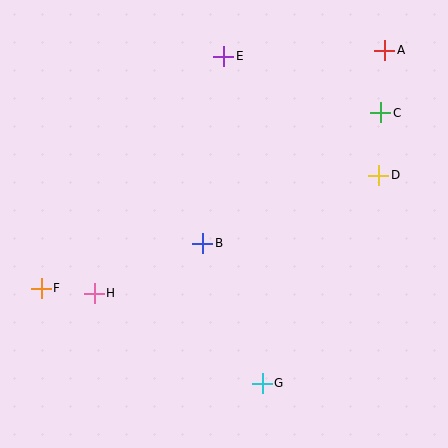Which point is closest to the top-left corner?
Point E is closest to the top-left corner.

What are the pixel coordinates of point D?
Point D is at (379, 175).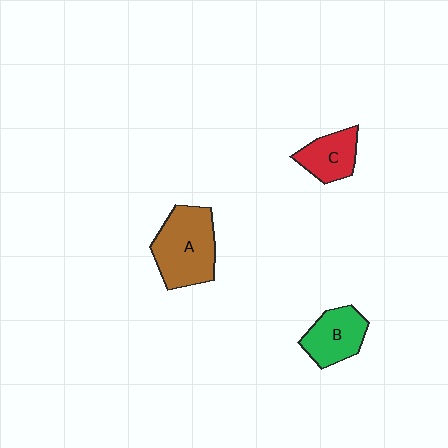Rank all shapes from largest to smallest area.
From largest to smallest: A (brown), B (green), C (red).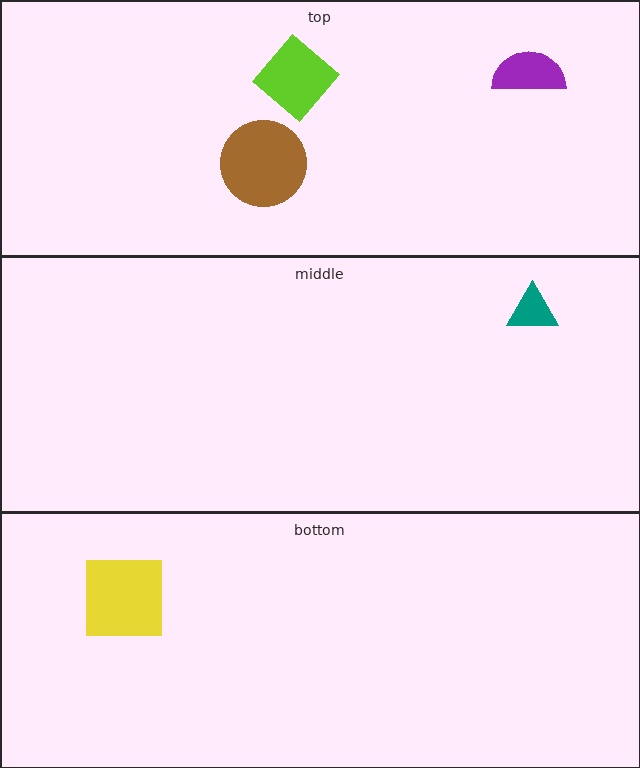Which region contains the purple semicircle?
The top region.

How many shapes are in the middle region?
1.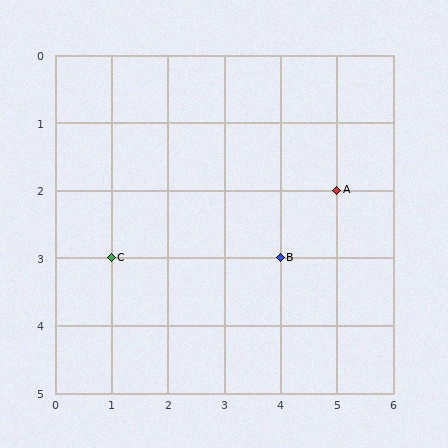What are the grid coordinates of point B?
Point B is at grid coordinates (4, 3).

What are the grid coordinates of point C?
Point C is at grid coordinates (1, 3).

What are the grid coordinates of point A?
Point A is at grid coordinates (5, 2).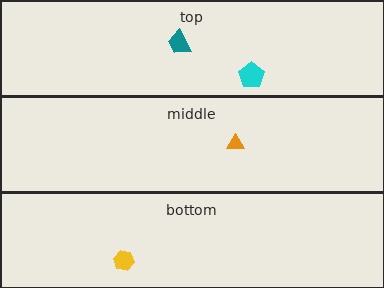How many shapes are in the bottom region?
1.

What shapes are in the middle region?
The orange triangle.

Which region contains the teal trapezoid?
The top region.